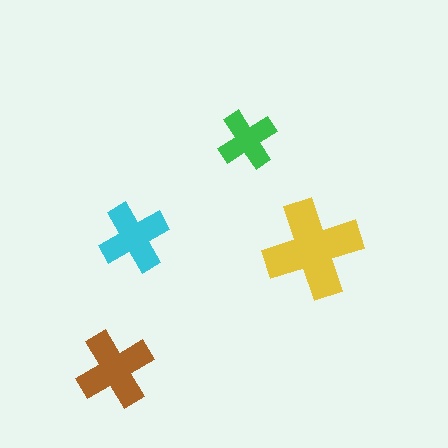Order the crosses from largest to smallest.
the yellow one, the brown one, the cyan one, the green one.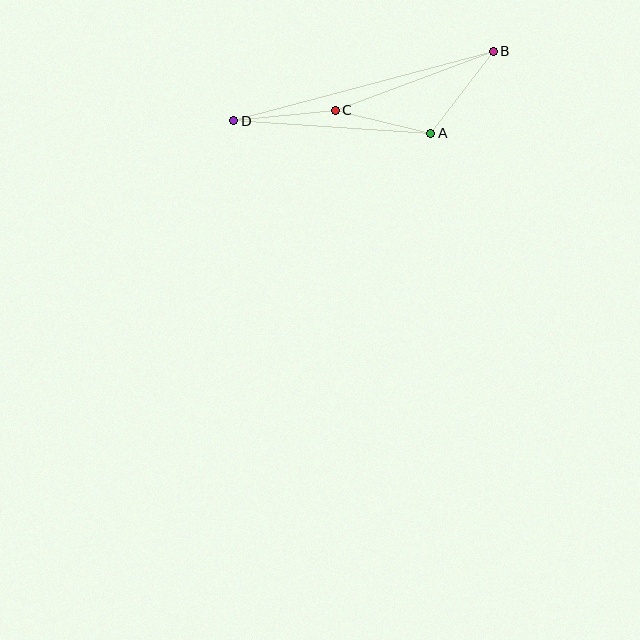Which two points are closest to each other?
Points A and C are closest to each other.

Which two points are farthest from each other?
Points B and D are farthest from each other.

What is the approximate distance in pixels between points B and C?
The distance between B and C is approximately 168 pixels.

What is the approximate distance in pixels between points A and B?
The distance between A and B is approximately 103 pixels.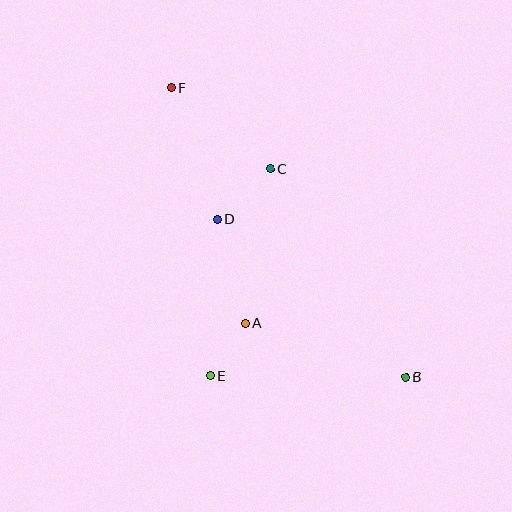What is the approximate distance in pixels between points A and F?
The distance between A and F is approximately 247 pixels.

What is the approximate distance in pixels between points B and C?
The distance between B and C is approximately 248 pixels.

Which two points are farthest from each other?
Points B and F are farthest from each other.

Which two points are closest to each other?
Points A and E are closest to each other.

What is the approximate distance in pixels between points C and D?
The distance between C and D is approximately 73 pixels.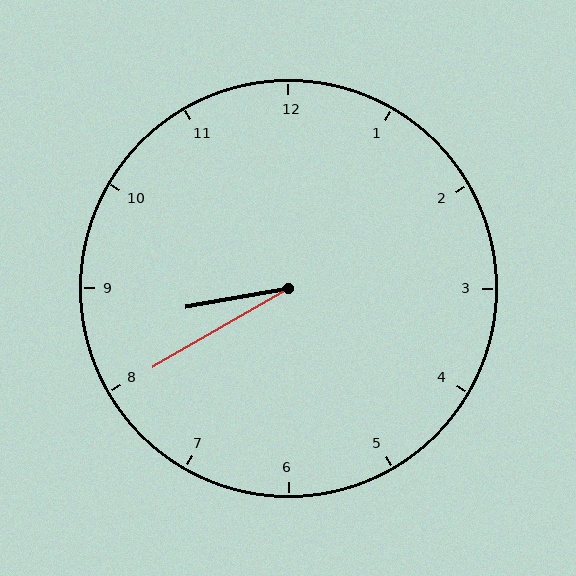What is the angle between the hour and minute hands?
Approximately 20 degrees.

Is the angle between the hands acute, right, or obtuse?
It is acute.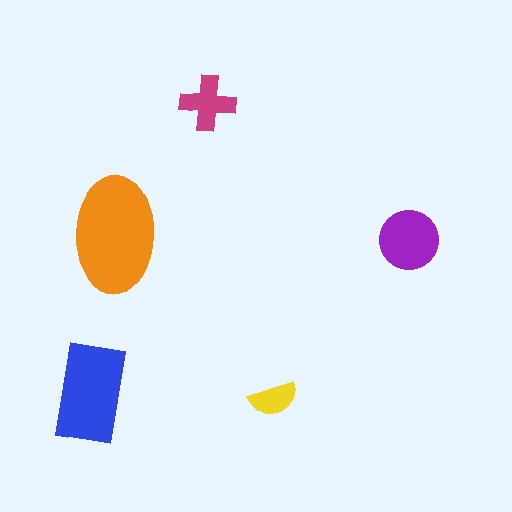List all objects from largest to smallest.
The orange ellipse, the blue rectangle, the purple circle, the magenta cross, the yellow semicircle.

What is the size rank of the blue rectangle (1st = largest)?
2nd.